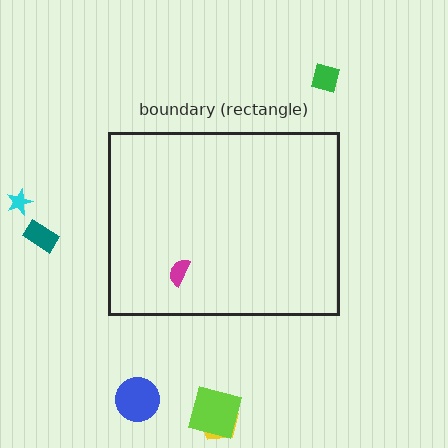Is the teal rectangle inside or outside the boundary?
Outside.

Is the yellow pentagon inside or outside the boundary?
Outside.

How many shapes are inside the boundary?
1 inside, 6 outside.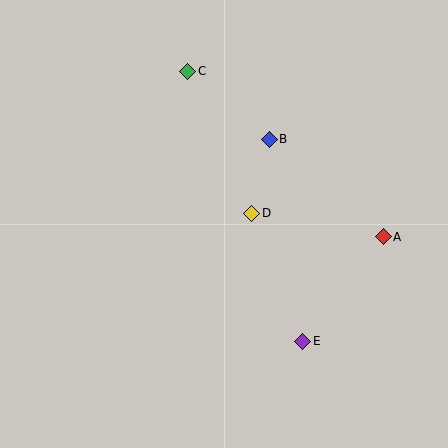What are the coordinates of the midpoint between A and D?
The midpoint between A and D is at (317, 225).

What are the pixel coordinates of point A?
Point A is at (383, 237).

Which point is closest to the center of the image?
Point D at (252, 213) is closest to the center.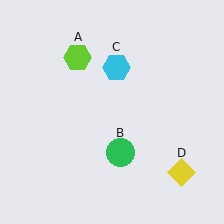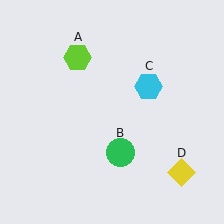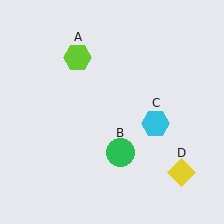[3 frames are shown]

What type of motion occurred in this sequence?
The cyan hexagon (object C) rotated clockwise around the center of the scene.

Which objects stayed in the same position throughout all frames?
Lime hexagon (object A) and green circle (object B) and yellow diamond (object D) remained stationary.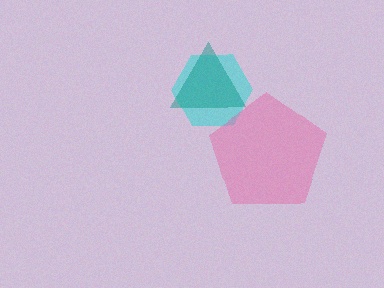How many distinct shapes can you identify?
There are 3 distinct shapes: a cyan hexagon, a pink pentagon, a teal triangle.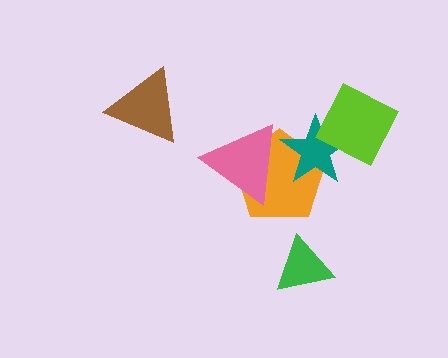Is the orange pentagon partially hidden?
Yes, it is partially covered by another shape.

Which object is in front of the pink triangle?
The teal star is in front of the pink triangle.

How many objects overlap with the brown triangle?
0 objects overlap with the brown triangle.